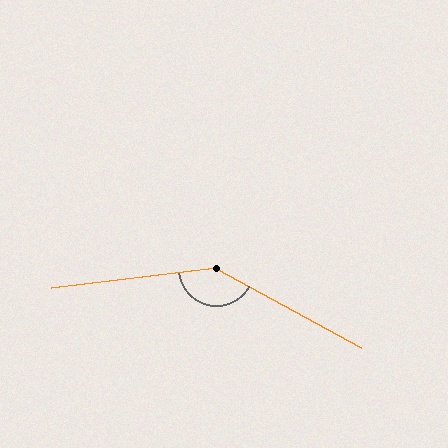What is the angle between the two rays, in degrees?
Approximately 144 degrees.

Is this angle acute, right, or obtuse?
It is obtuse.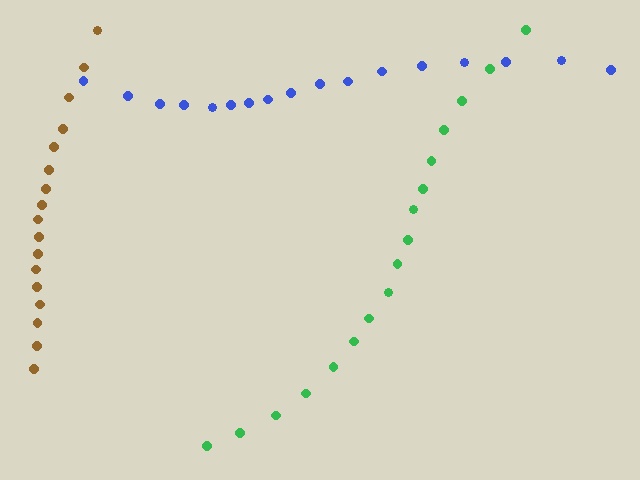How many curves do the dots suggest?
There are 3 distinct paths.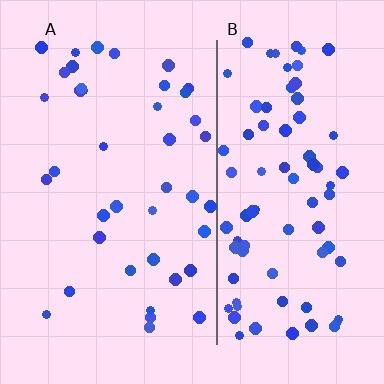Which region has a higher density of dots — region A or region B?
B (the right).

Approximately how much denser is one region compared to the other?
Approximately 2.1× — region B over region A.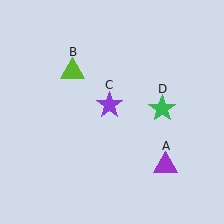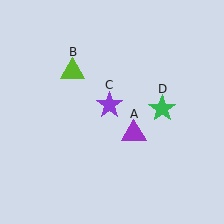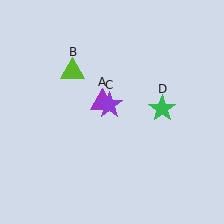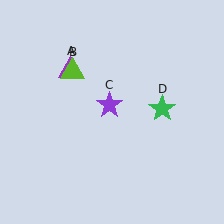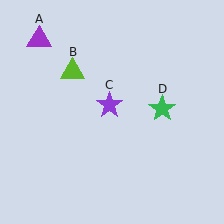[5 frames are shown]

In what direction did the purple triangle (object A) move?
The purple triangle (object A) moved up and to the left.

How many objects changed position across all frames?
1 object changed position: purple triangle (object A).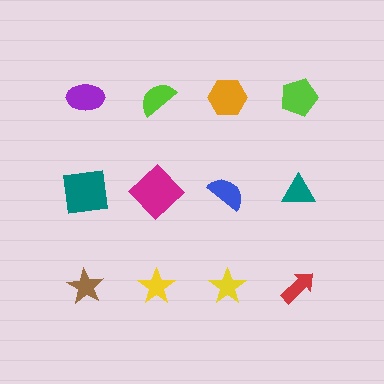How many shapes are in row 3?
4 shapes.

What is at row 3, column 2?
A yellow star.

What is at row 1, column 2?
A lime semicircle.